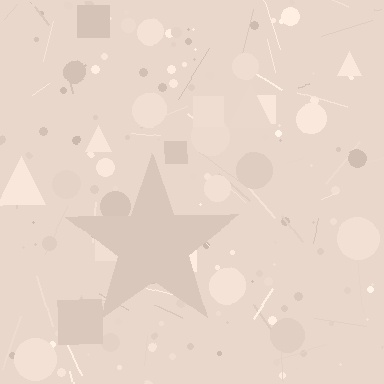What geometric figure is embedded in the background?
A star is embedded in the background.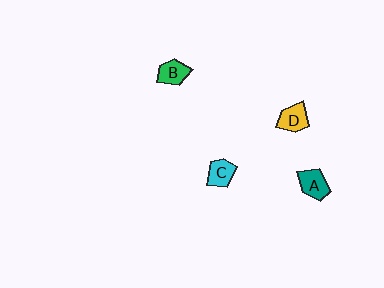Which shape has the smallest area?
Shape C (cyan).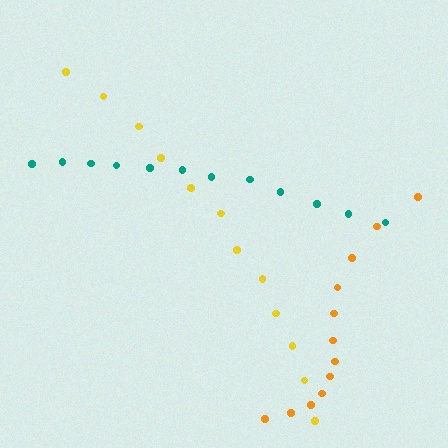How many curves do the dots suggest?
There are 3 distinct paths.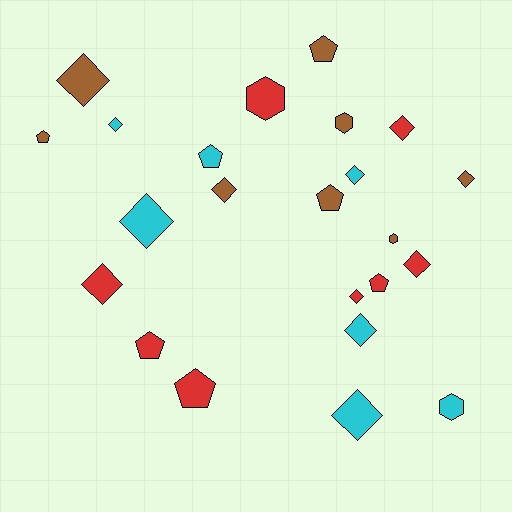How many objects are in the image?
There are 23 objects.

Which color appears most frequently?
Brown, with 8 objects.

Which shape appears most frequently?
Diamond, with 12 objects.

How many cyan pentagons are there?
There is 1 cyan pentagon.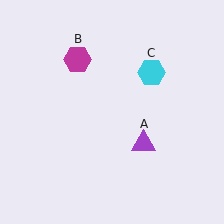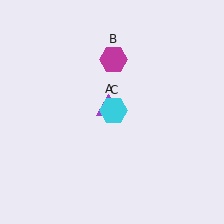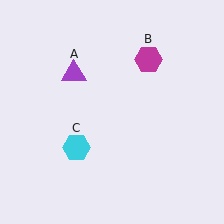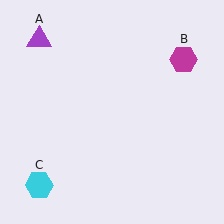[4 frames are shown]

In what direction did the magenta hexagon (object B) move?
The magenta hexagon (object B) moved right.